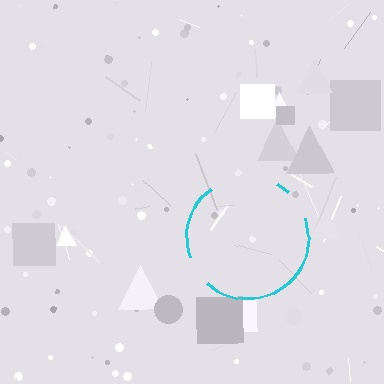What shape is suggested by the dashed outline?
The dashed outline suggests a circle.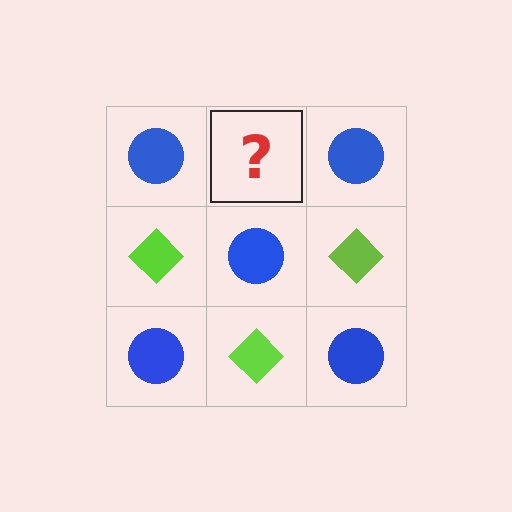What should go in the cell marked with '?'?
The missing cell should contain a lime diamond.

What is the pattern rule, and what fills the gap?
The rule is that it alternates blue circle and lime diamond in a checkerboard pattern. The gap should be filled with a lime diamond.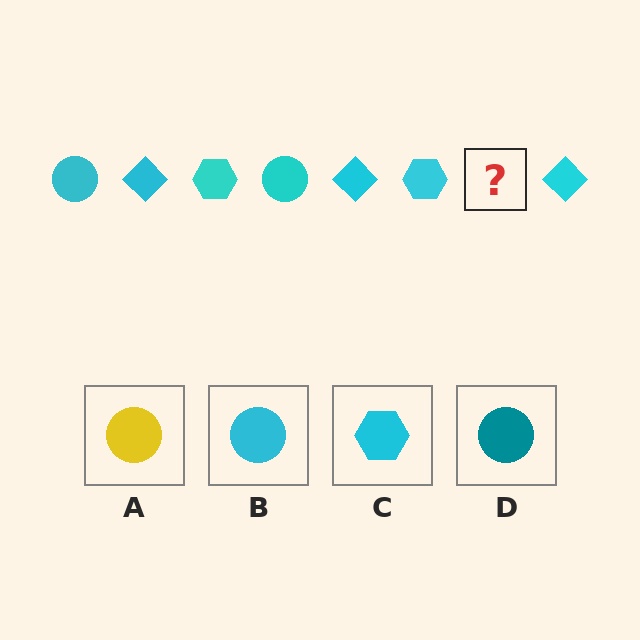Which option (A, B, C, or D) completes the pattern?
B.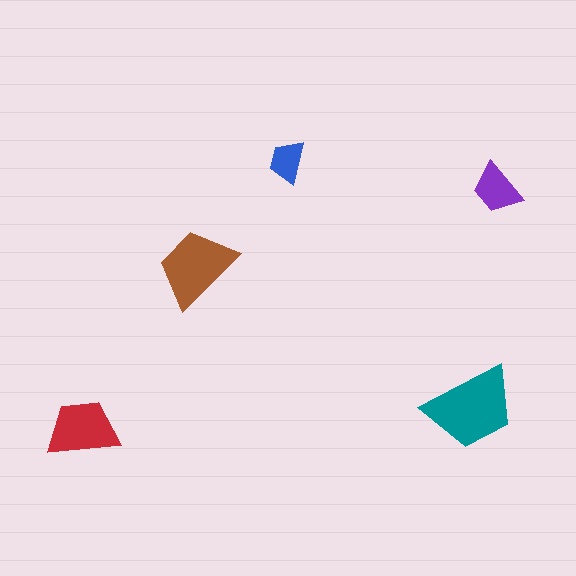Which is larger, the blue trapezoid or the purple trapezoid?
The purple one.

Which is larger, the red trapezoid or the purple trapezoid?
The red one.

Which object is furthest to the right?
The purple trapezoid is rightmost.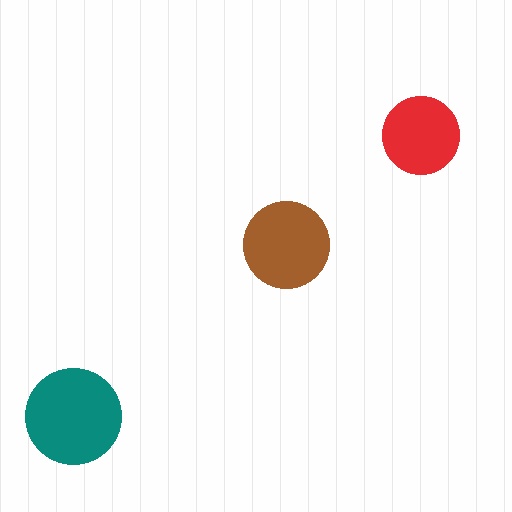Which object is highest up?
The red circle is topmost.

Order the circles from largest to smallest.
the teal one, the brown one, the red one.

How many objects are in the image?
There are 3 objects in the image.